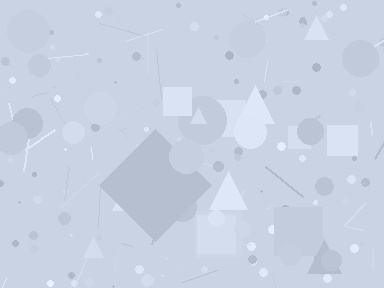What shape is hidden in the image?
A diamond is hidden in the image.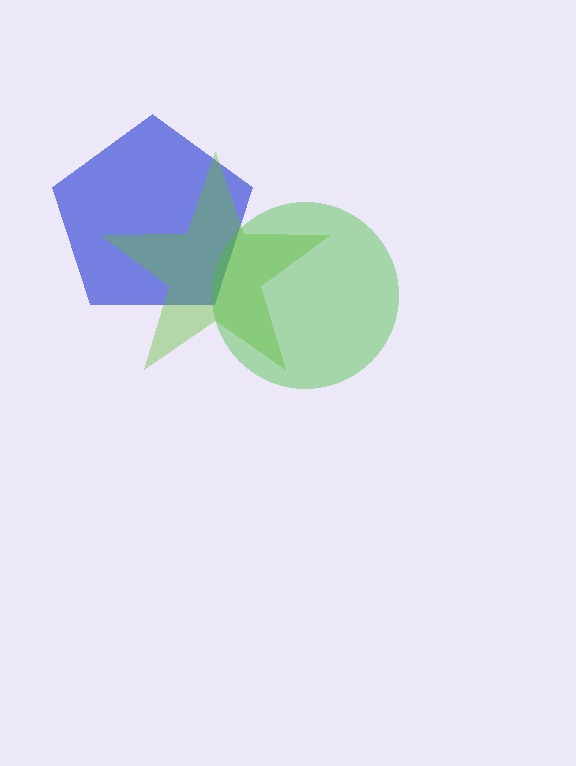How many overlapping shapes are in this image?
There are 3 overlapping shapes in the image.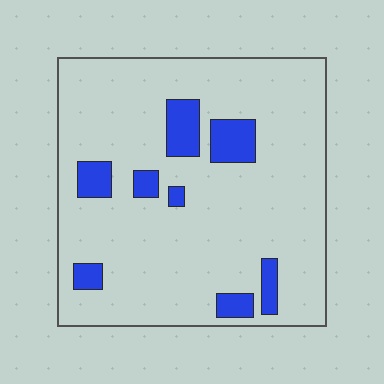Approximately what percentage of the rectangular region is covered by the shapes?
Approximately 10%.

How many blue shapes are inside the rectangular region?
8.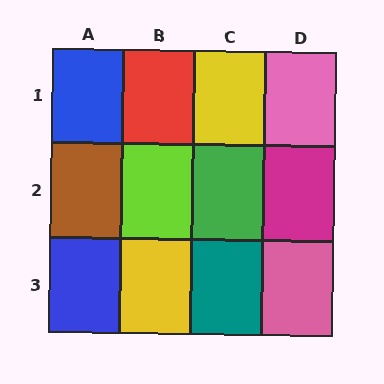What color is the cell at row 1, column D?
Pink.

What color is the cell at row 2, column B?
Lime.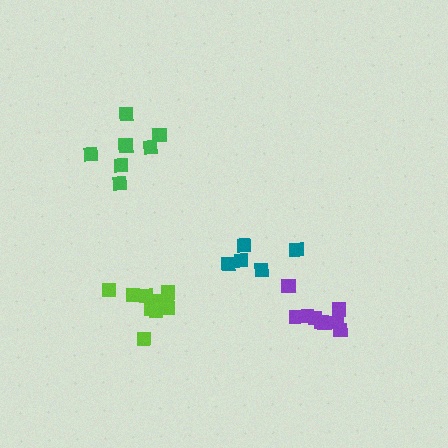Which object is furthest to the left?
The green cluster is leftmost.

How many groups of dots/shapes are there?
There are 4 groups.